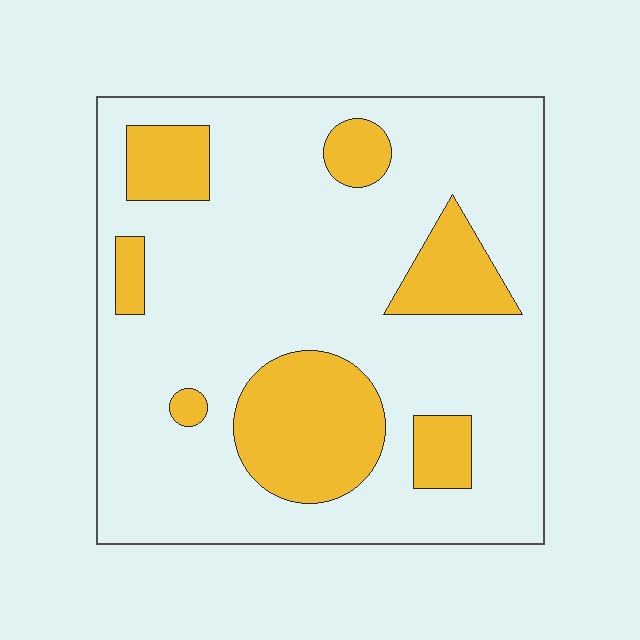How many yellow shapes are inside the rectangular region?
7.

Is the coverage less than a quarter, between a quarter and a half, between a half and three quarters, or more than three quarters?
Less than a quarter.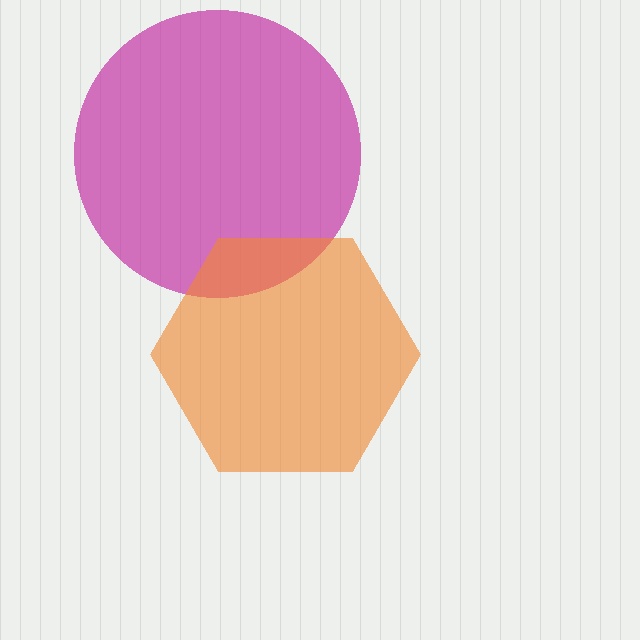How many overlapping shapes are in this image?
There are 2 overlapping shapes in the image.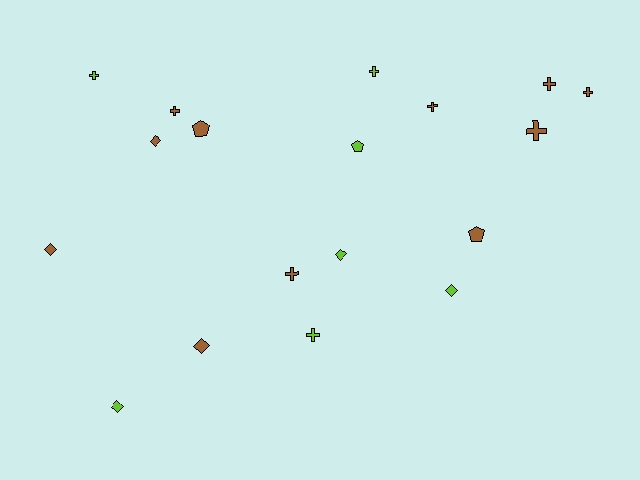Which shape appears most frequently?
Cross, with 9 objects.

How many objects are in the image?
There are 18 objects.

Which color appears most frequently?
Brown, with 11 objects.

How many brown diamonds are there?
There are 3 brown diamonds.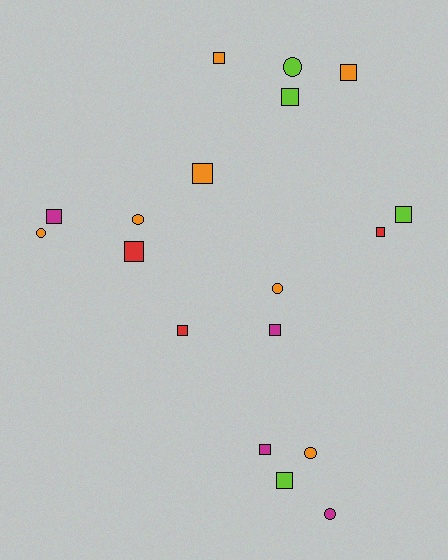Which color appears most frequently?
Orange, with 7 objects.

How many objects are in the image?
There are 18 objects.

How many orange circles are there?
There are 4 orange circles.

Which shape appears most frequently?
Square, with 12 objects.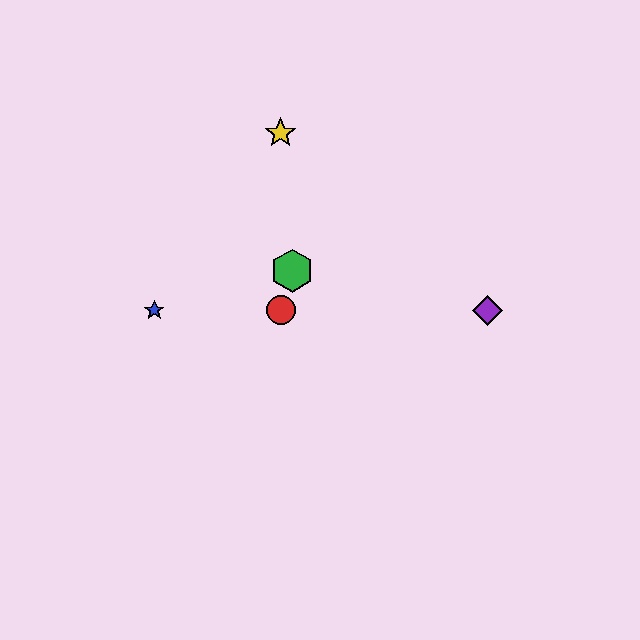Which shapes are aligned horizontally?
The red circle, the blue star, the purple diamond are aligned horizontally.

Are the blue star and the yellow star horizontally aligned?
No, the blue star is at y≈310 and the yellow star is at y≈133.